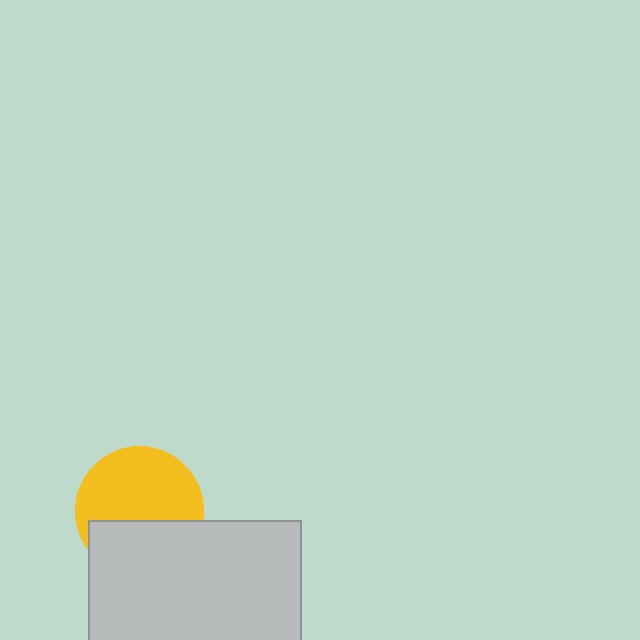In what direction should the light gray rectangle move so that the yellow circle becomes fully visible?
The light gray rectangle should move down. That is the shortest direction to clear the overlap and leave the yellow circle fully visible.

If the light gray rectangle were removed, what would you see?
You would see the complete yellow circle.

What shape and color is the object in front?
The object in front is a light gray rectangle.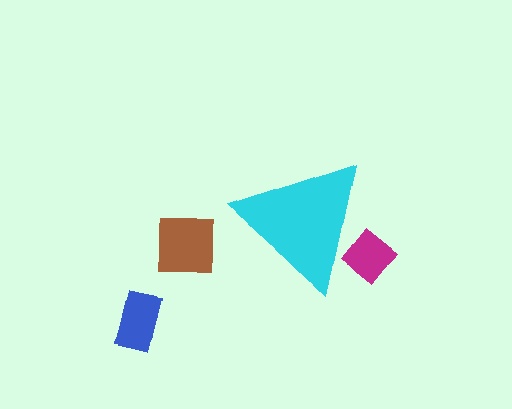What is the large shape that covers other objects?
A cyan triangle.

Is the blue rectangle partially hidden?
No, the blue rectangle is fully visible.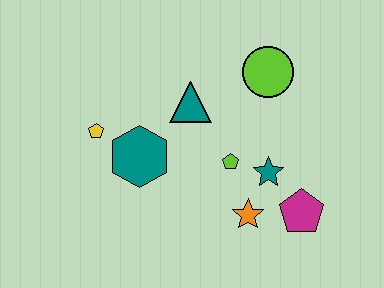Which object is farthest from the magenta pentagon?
The yellow pentagon is farthest from the magenta pentagon.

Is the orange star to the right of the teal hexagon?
Yes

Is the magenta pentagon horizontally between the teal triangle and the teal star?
No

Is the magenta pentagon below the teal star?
Yes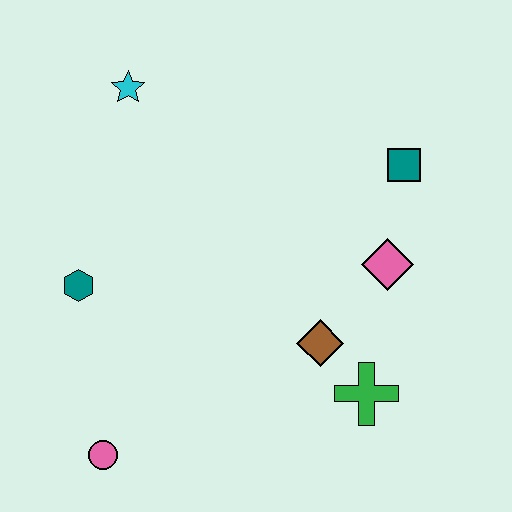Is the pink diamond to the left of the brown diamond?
No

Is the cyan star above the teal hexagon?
Yes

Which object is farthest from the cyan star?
The green cross is farthest from the cyan star.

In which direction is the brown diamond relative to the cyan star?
The brown diamond is below the cyan star.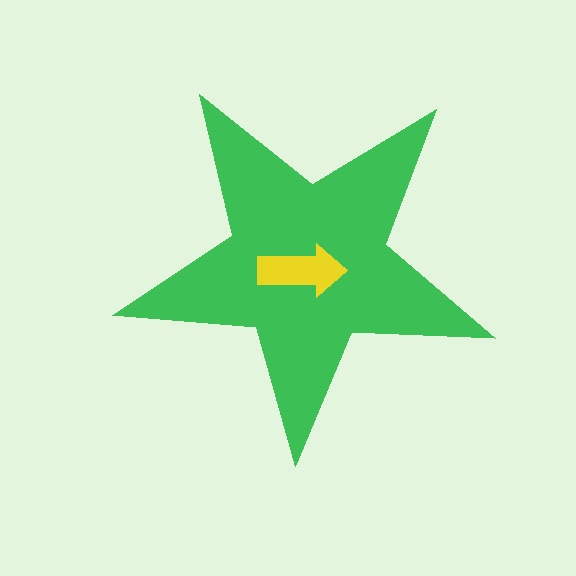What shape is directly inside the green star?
The yellow arrow.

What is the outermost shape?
The green star.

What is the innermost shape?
The yellow arrow.